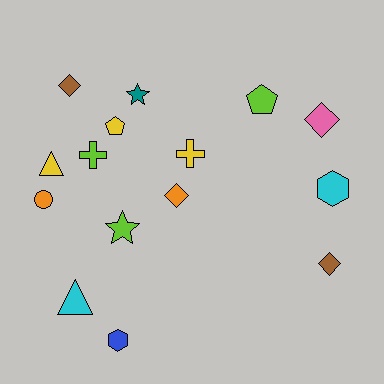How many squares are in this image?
There are no squares.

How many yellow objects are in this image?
There are 3 yellow objects.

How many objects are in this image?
There are 15 objects.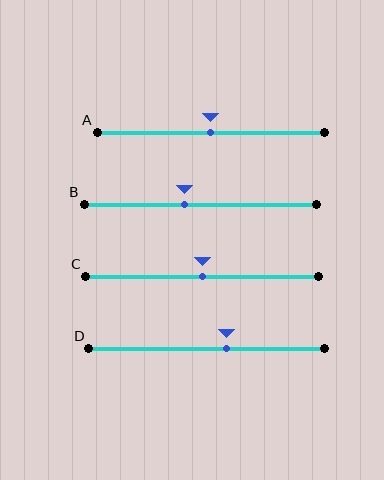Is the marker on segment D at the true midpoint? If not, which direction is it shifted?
No, the marker on segment D is shifted to the right by about 9% of the segment length.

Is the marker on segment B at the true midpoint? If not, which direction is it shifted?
No, the marker on segment B is shifted to the left by about 7% of the segment length.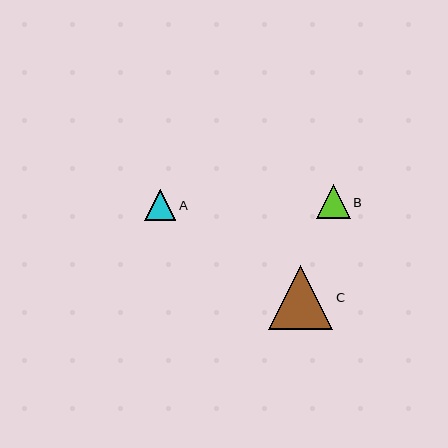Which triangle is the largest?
Triangle C is the largest with a size of approximately 64 pixels.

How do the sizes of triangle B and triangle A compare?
Triangle B and triangle A are approximately the same size.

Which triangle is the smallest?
Triangle A is the smallest with a size of approximately 31 pixels.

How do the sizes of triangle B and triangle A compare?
Triangle B and triangle A are approximately the same size.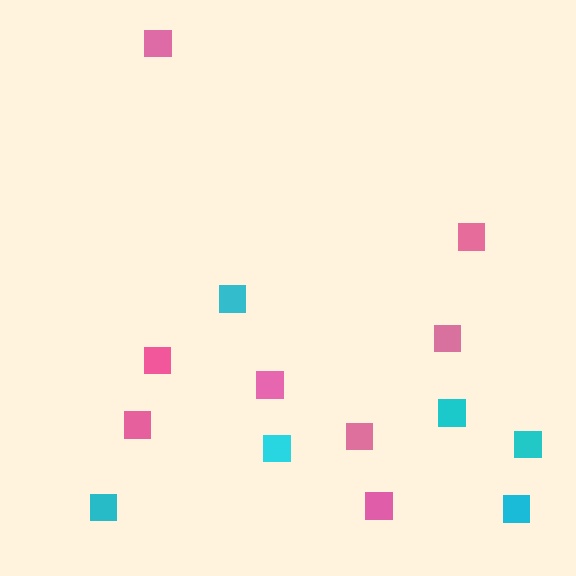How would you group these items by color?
There are 2 groups: one group of pink squares (8) and one group of cyan squares (6).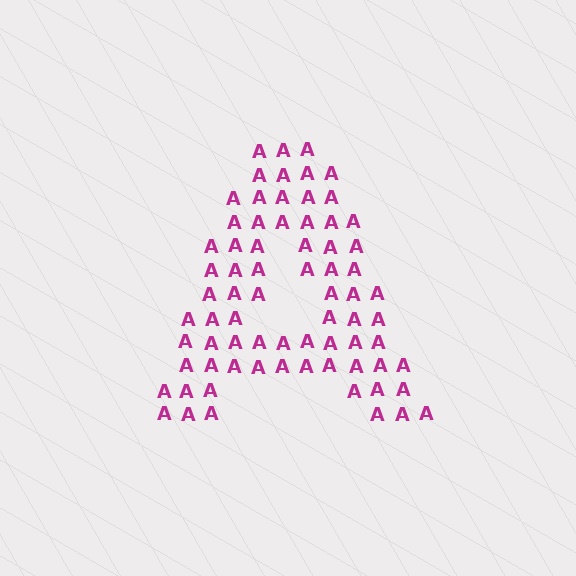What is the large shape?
The large shape is the letter A.